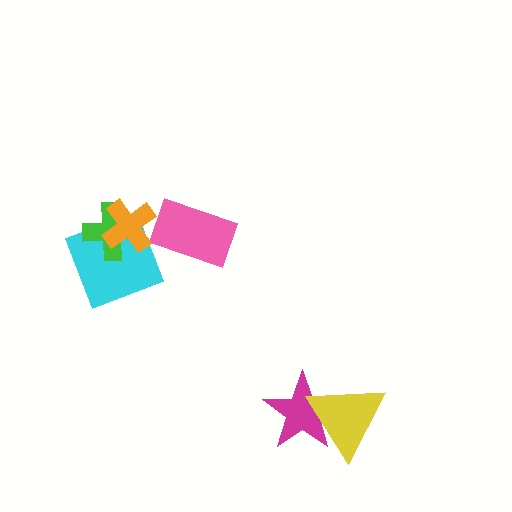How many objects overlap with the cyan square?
2 objects overlap with the cyan square.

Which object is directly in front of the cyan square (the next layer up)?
The green cross is directly in front of the cyan square.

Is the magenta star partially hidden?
Yes, it is partially covered by another shape.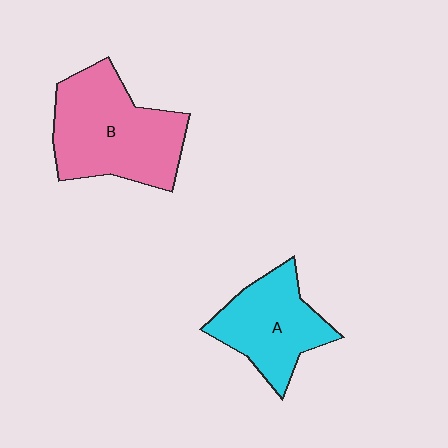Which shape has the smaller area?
Shape A (cyan).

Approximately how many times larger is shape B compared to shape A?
Approximately 1.4 times.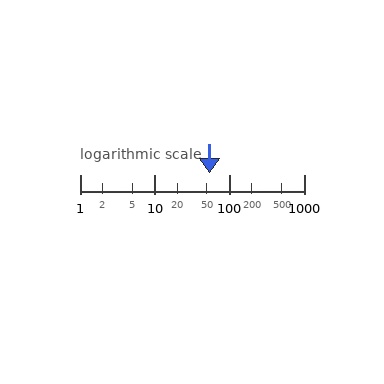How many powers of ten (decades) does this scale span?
The scale spans 3 decades, from 1 to 1000.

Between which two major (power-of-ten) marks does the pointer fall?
The pointer is between 10 and 100.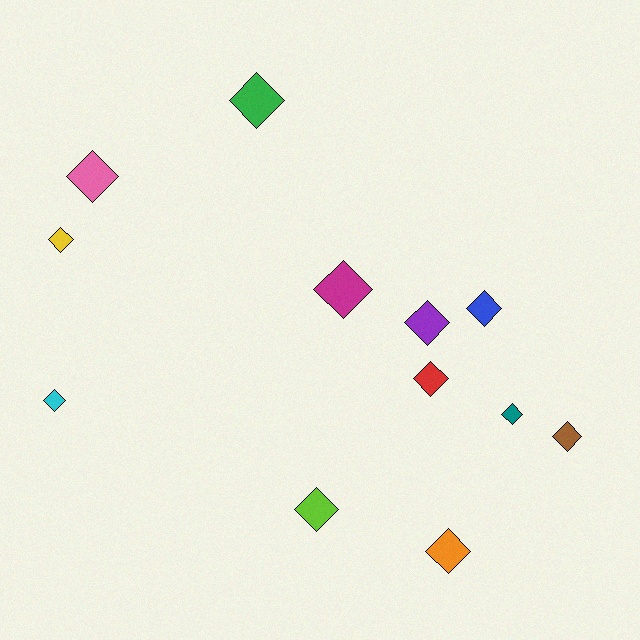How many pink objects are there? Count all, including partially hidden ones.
There is 1 pink object.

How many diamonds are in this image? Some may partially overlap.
There are 12 diamonds.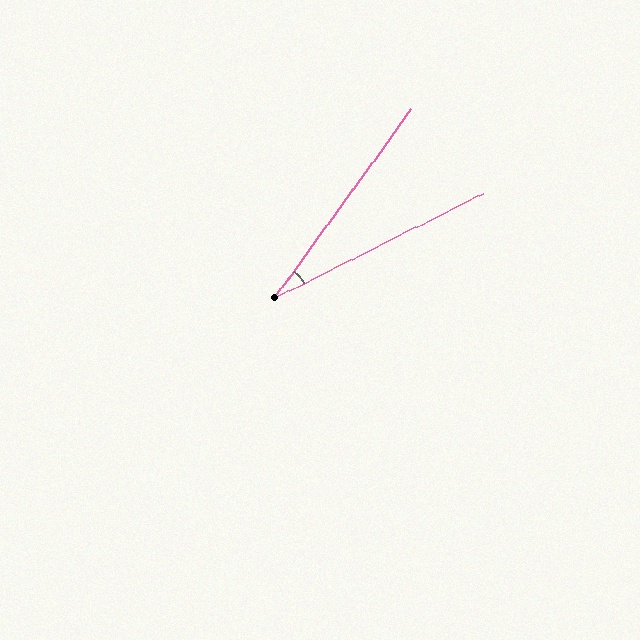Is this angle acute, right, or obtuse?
It is acute.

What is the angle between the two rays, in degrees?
Approximately 27 degrees.